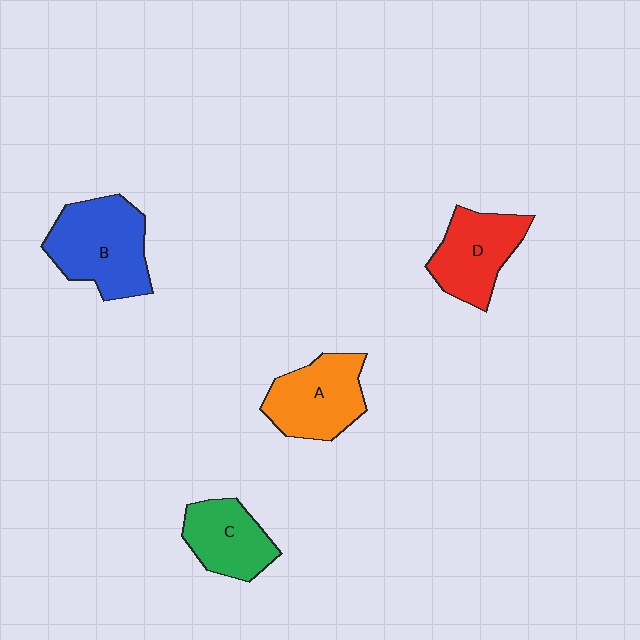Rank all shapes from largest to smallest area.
From largest to smallest: B (blue), A (orange), D (red), C (green).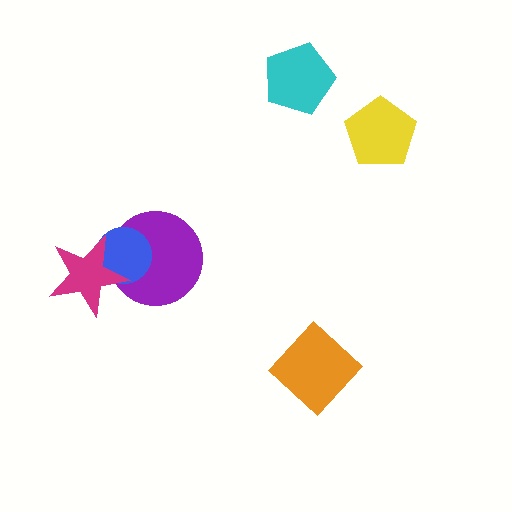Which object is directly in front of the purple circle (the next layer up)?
The blue circle is directly in front of the purple circle.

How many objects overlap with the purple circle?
2 objects overlap with the purple circle.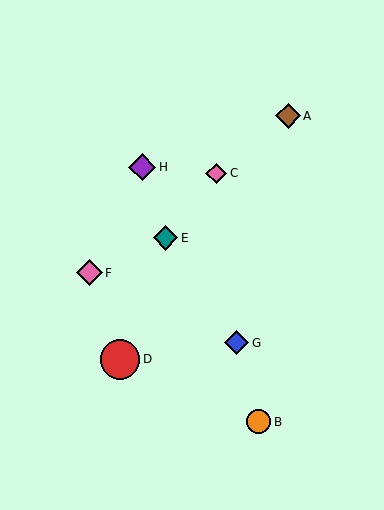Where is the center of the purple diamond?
The center of the purple diamond is at (142, 167).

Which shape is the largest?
The red circle (labeled D) is the largest.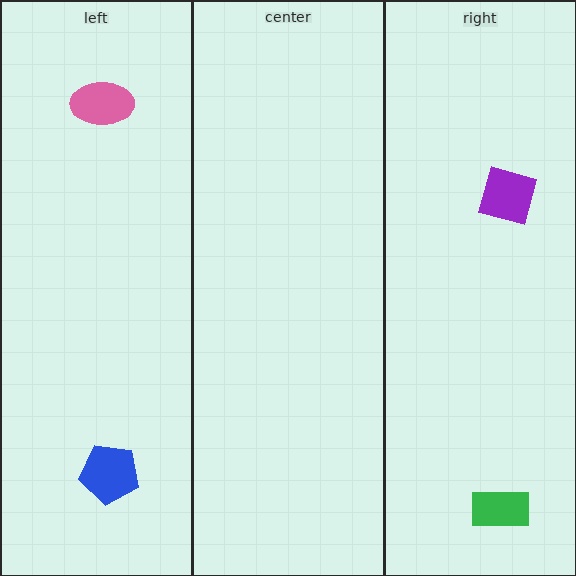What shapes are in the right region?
The green rectangle, the purple square.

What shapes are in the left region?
The blue pentagon, the pink ellipse.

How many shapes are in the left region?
2.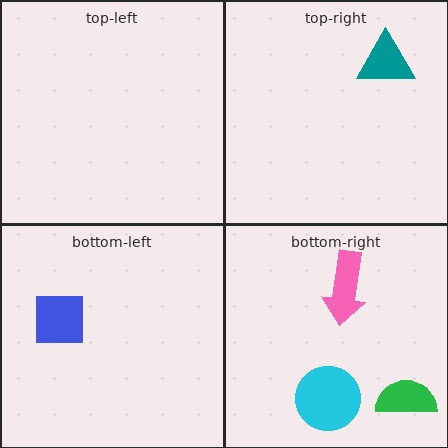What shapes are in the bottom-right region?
The pink arrow, the cyan circle, the green semicircle.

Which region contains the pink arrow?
The bottom-right region.